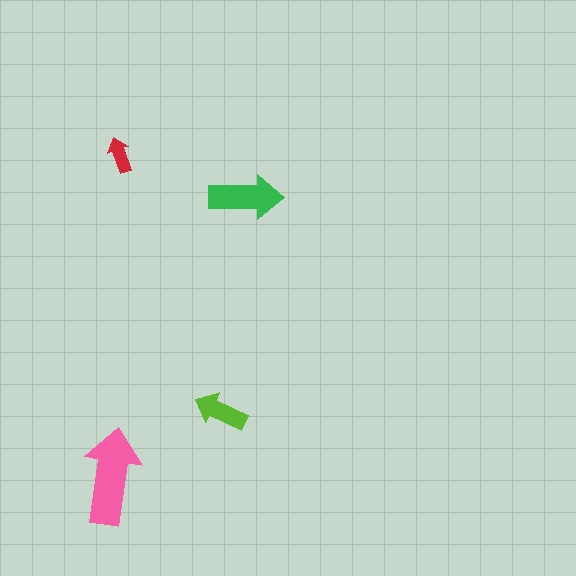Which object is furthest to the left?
The pink arrow is leftmost.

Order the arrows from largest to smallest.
the pink one, the green one, the lime one, the red one.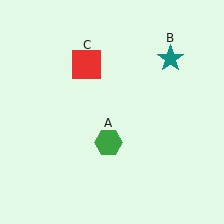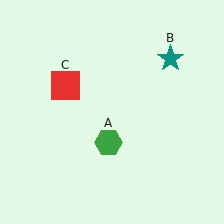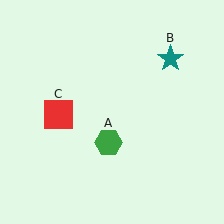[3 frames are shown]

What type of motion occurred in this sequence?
The red square (object C) rotated counterclockwise around the center of the scene.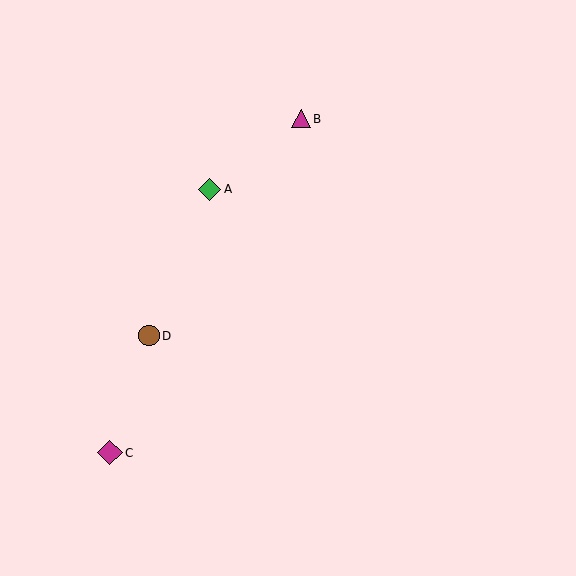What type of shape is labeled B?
Shape B is a magenta triangle.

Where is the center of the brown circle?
The center of the brown circle is at (149, 336).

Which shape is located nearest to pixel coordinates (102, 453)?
The magenta diamond (labeled C) at (110, 453) is nearest to that location.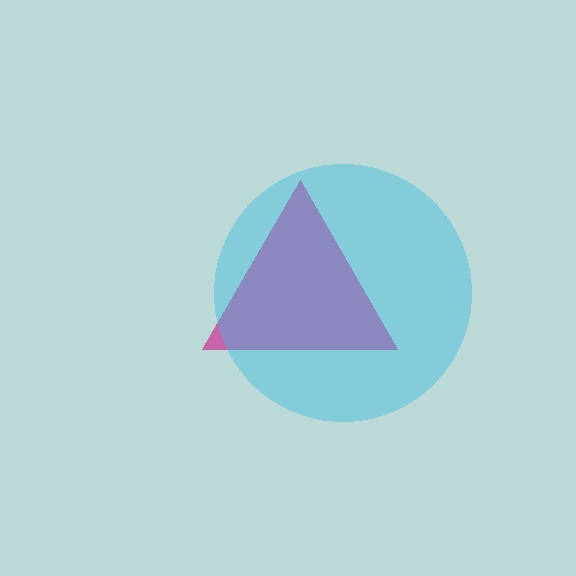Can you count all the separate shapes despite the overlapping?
Yes, there are 2 separate shapes.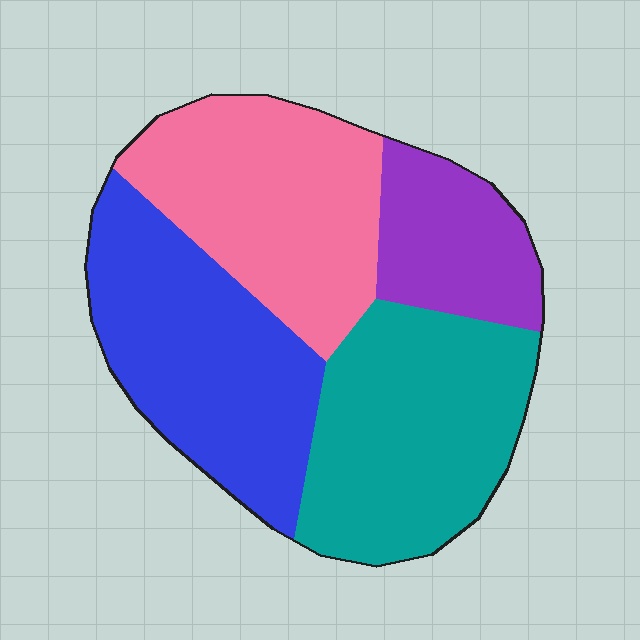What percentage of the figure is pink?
Pink takes up about one quarter (1/4) of the figure.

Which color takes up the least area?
Purple, at roughly 15%.